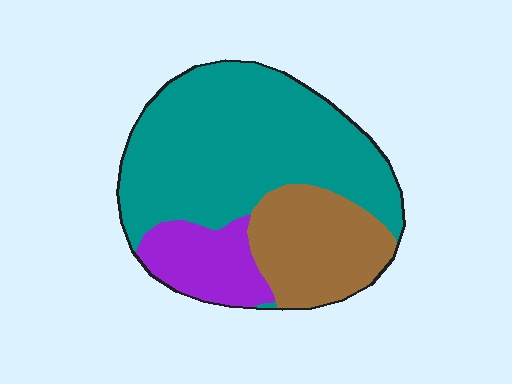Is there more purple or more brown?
Brown.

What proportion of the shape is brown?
Brown takes up between a sixth and a third of the shape.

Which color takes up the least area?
Purple, at roughly 15%.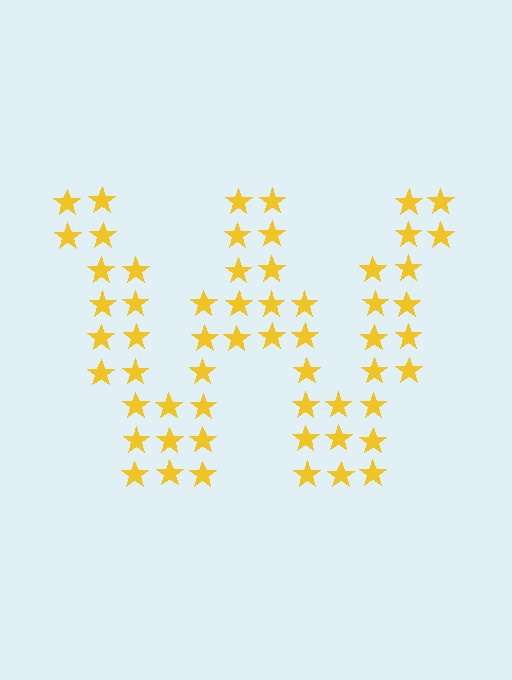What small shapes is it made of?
It is made of small stars.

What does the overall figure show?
The overall figure shows the letter W.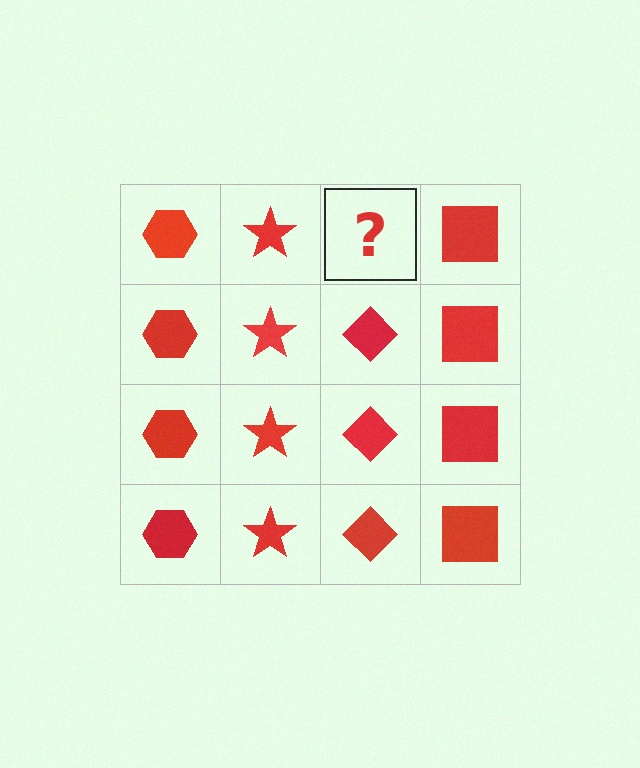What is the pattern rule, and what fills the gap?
The rule is that each column has a consistent shape. The gap should be filled with a red diamond.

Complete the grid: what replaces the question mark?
The question mark should be replaced with a red diamond.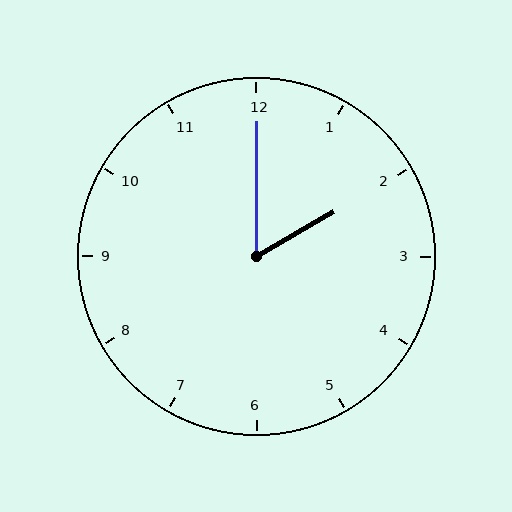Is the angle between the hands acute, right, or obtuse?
It is acute.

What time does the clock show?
2:00.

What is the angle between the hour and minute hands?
Approximately 60 degrees.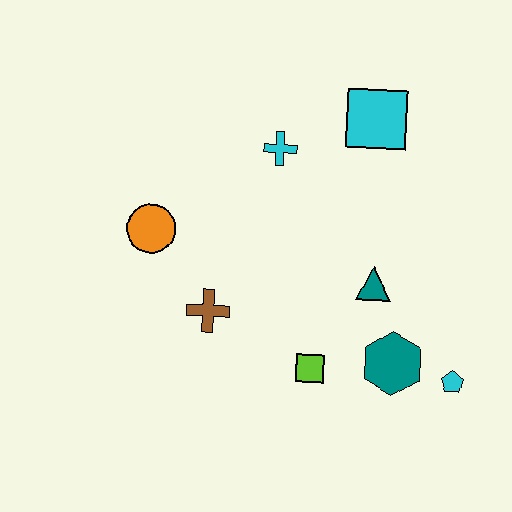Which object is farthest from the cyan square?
The cyan pentagon is farthest from the cyan square.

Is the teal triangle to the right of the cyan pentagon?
No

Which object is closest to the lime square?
The teal hexagon is closest to the lime square.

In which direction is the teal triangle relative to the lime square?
The teal triangle is above the lime square.